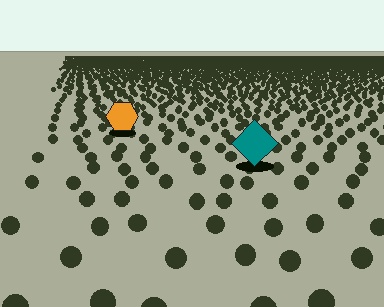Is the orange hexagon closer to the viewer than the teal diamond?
No. The teal diamond is closer — you can tell from the texture gradient: the ground texture is coarser near it.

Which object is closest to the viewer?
The teal diamond is closest. The texture marks near it are larger and more spread out.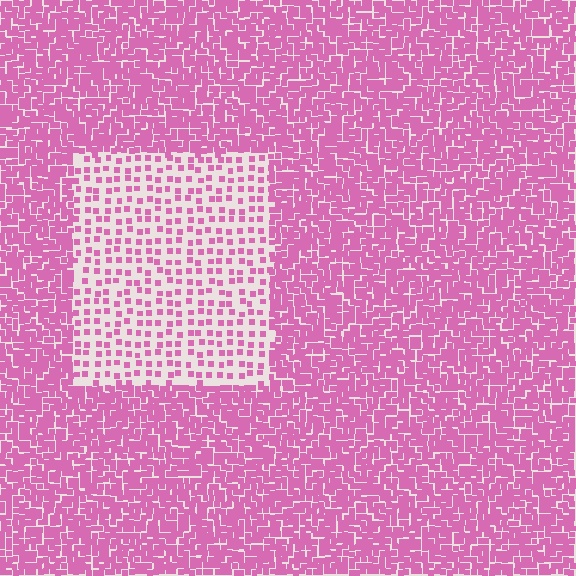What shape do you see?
I see a rectangle.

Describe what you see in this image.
The image contains small pink elements arranged at two different densities. A rectangle-shaped region is visible where the elements are less densely packed than the surrounding area.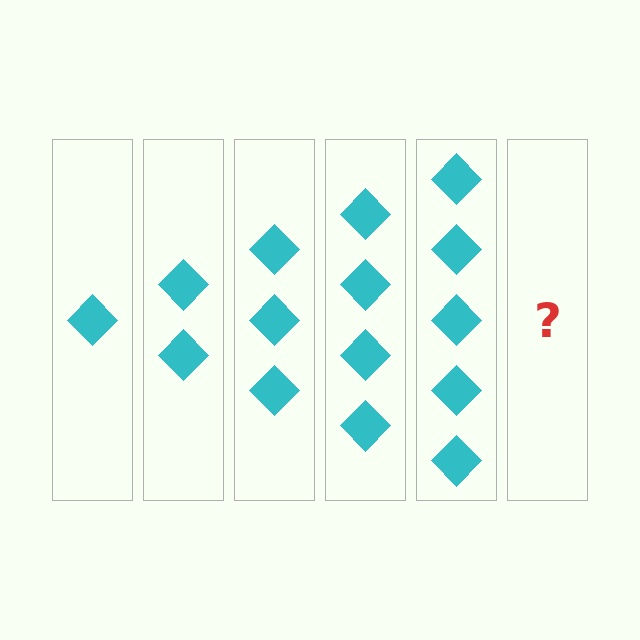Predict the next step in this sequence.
The next step is 6 diamonds.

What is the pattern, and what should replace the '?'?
The pattern is that each step adds one more diamond. The '?' should be 6 diamonds.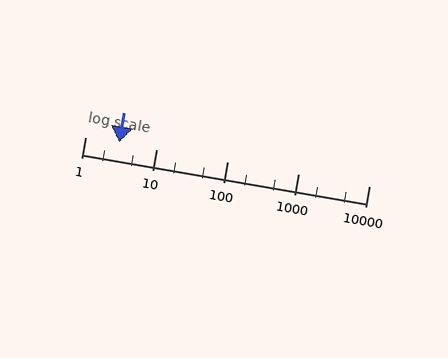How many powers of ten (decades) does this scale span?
The scale spans 4 decades, from 1 to 10000.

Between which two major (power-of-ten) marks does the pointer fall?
The pointer is between 1 and 10.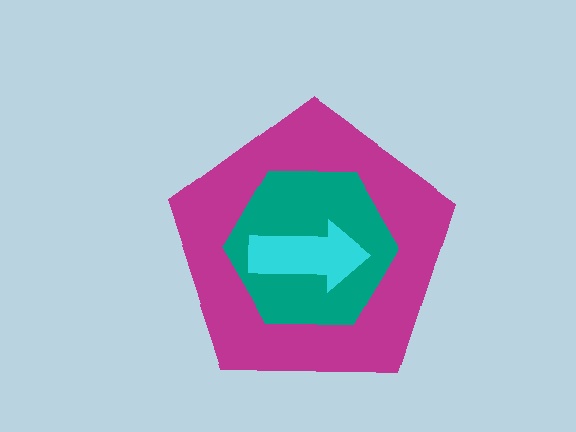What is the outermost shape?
The magenta pentagon.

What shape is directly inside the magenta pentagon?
The teal hexagon.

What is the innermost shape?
The cyan arrow.